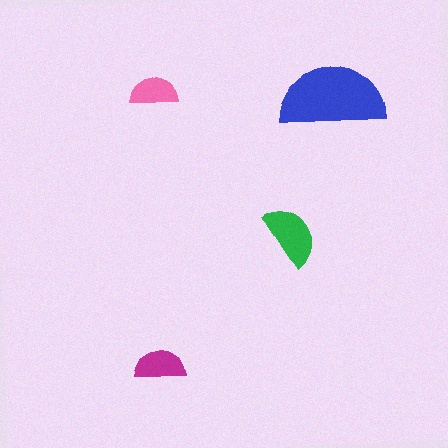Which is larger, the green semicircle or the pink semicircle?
The green one.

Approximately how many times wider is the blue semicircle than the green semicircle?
About 1.5 times wider.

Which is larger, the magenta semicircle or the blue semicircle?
The blue one.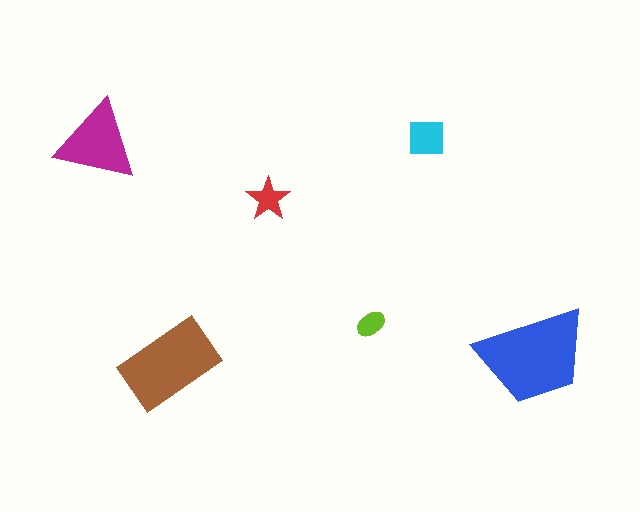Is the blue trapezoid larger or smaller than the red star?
Larger.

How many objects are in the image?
There are 6 objects in the image.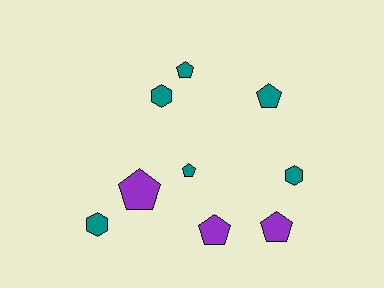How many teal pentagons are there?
There are 3 teal pentagons.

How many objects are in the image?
There are 9 objects.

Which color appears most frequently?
Teal, with 6 objects.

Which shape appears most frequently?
Pentagon, with 6 objects.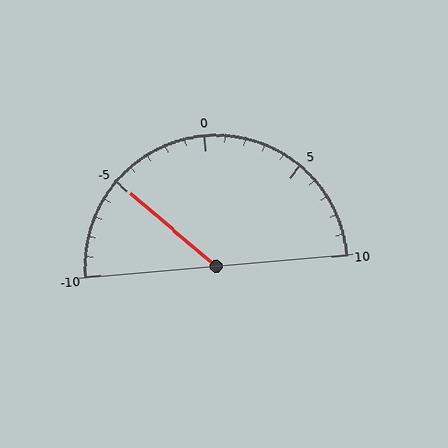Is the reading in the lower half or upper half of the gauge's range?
The reading is in the lower half of the range (-10 to 10).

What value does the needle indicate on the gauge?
The needle indicates approximately -5.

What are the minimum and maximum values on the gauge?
The gauge ranges from -10 to 10.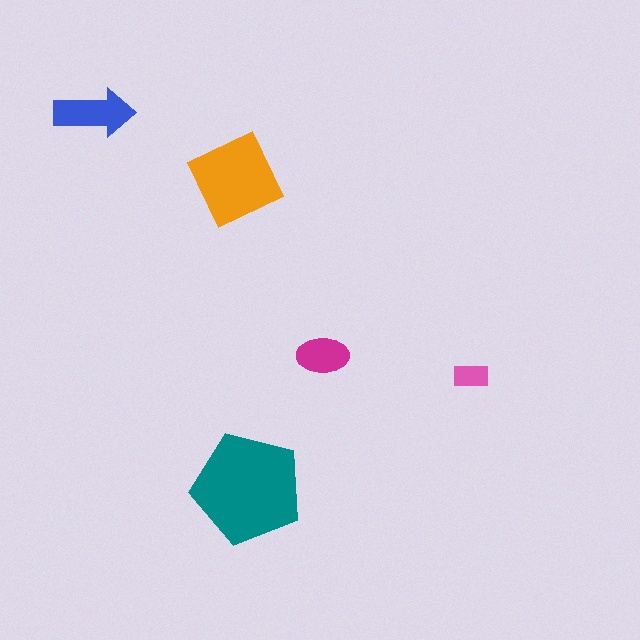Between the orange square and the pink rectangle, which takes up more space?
The orange square.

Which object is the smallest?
The pink rectangle.